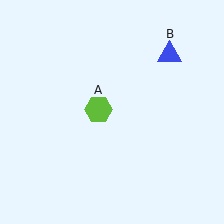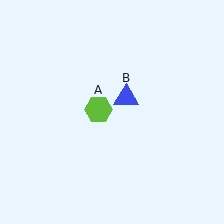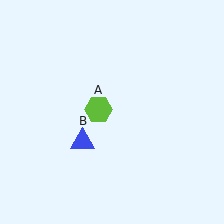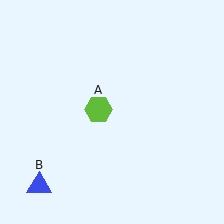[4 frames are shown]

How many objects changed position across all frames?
1 object changed position: blue triangle (object B).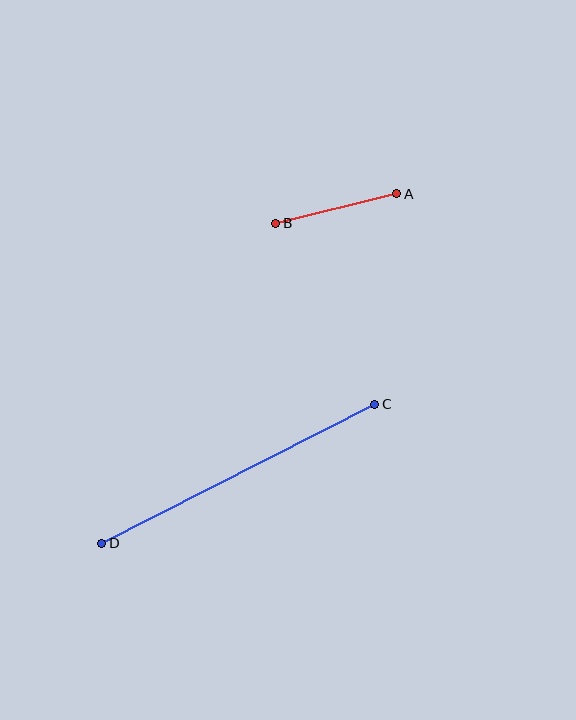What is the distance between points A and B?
The distance is approximately 125 pixels.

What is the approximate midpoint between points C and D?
The midpoint is at approximately (238, 474) pixels.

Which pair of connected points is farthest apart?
Points C and D are farthest apart.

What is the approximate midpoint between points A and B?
The midpoint is at approximately (336, 209) pixels.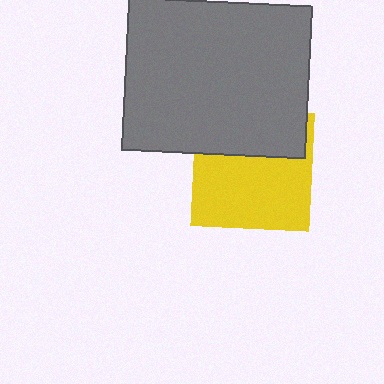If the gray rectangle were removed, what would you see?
You would see the complete yellow square.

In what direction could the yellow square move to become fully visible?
The yellow square could move down. That would shift it out from behind the gray rectangle entirely.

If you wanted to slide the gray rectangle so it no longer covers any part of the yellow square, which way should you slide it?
Slide it up — that is the most direct way to separate the two shapes.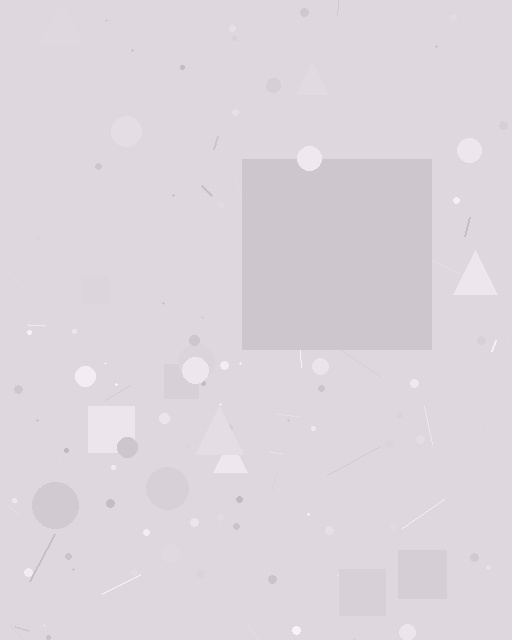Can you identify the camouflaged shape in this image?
The camouflaged shape is a square.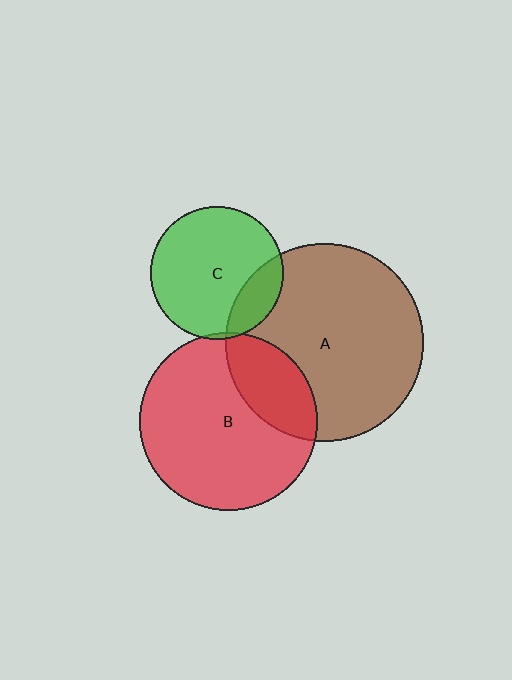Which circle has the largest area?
Circle A (brown).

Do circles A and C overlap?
Yes.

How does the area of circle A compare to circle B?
Approximately 1.2 times.